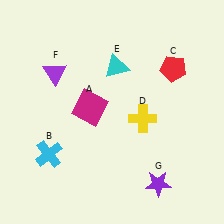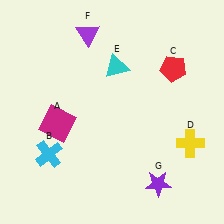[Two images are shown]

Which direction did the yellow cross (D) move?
The yellow cross (D) moved right.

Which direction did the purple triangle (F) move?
The purple triangle (F) moved up.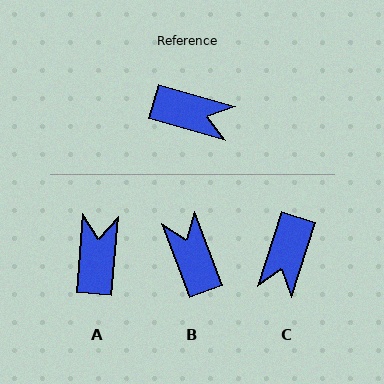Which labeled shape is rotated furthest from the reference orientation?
B, about 126 degrees away.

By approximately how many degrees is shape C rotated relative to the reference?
Approximately 92 degrees clockwise.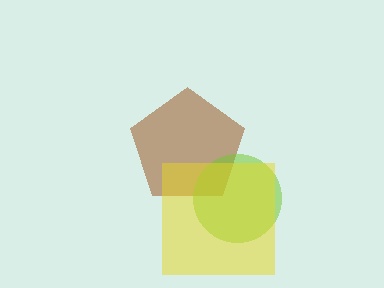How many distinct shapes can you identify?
There are 3 distinct shapes: a brown pentagon, a lime circle, a yellow square.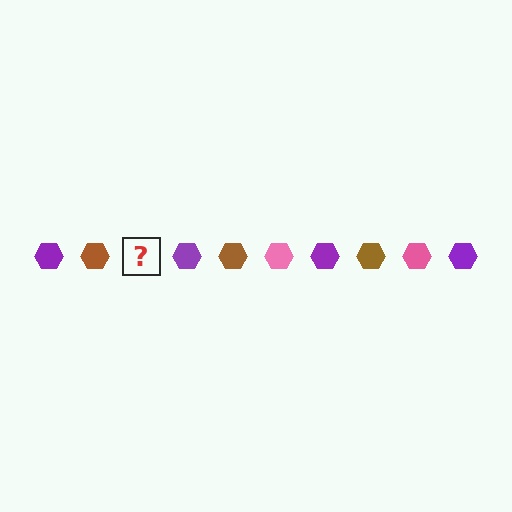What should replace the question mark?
The question mark should be replaced with a pink hexagon.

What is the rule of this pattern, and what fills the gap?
The rule is that the pattern cycles through purple, brown, pink hexagons. The gap should be filled with a pink hexagon.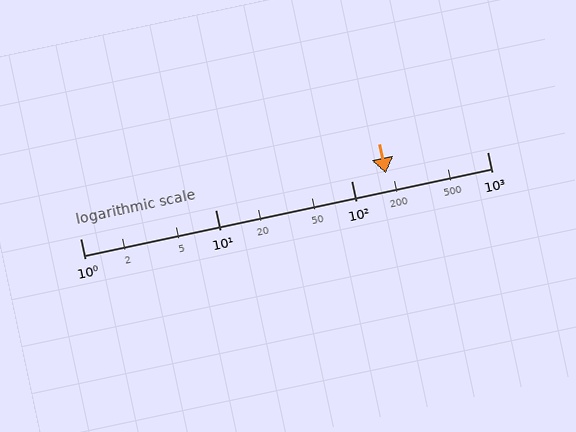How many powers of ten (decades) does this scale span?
The scale spans 3 decades, from 1 to 1000.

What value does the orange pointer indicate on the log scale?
The pointer indicates approximately 180.